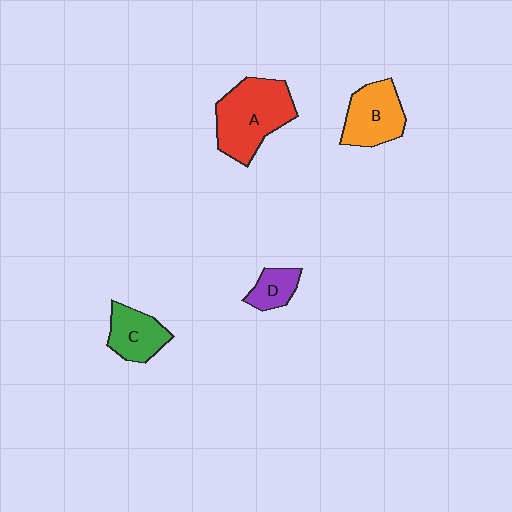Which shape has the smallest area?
Shape D (purple).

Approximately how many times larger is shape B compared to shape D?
Approximately 1.9 times.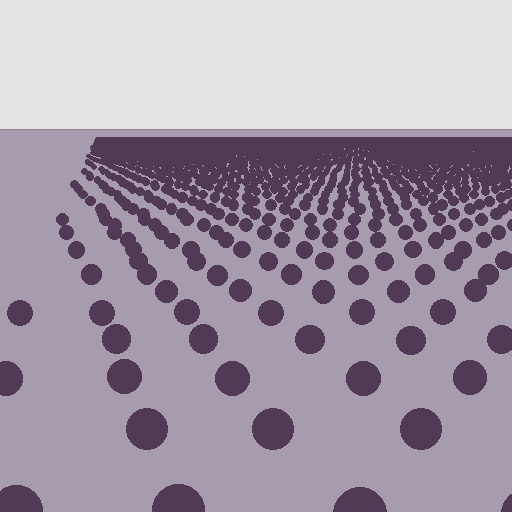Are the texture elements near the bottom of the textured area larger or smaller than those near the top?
Larger. Near the bottom, elements are closer to the viewer and appear at a bigger on-screen size.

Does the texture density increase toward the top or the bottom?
Density increases toward the top.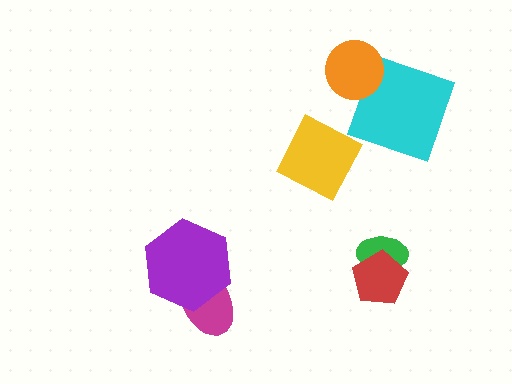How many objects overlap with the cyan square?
1 object overlaps with the cyan square.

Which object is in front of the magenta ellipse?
The purple hexagon is in front of the magenta ellipse.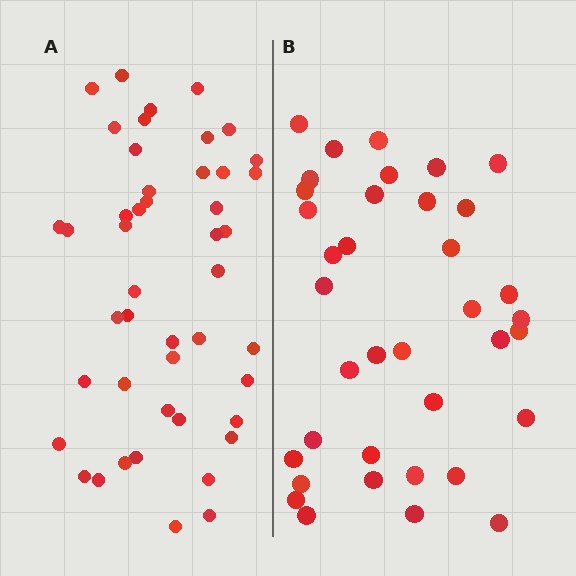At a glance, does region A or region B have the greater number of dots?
Region A (the left region) has more dots.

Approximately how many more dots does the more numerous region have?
Region A has roughly 8 or so more dots than region B.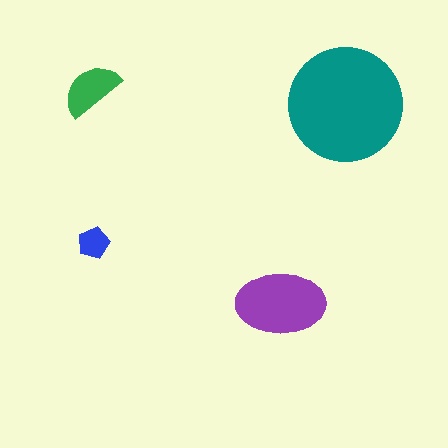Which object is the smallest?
The blue pentagon.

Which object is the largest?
The teal circle.